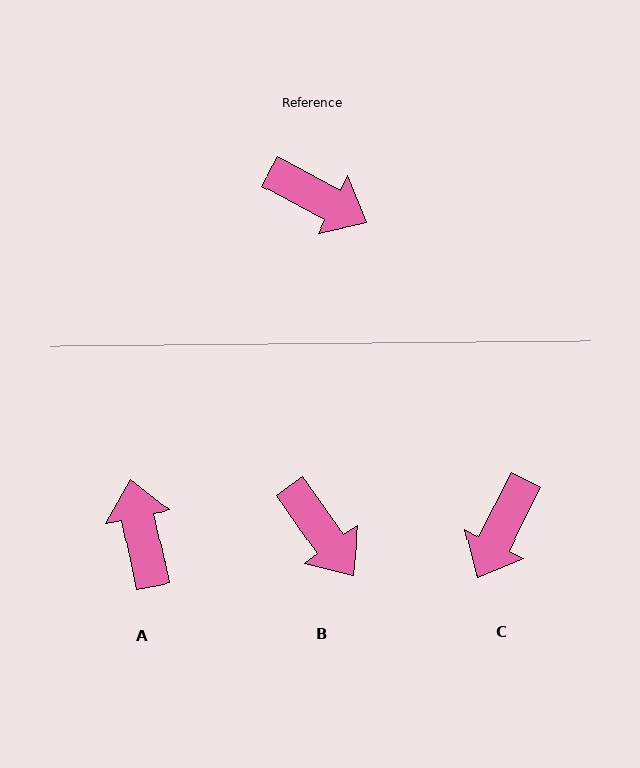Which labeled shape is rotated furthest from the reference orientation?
A, about 129 degrees away.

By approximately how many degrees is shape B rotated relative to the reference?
Approximately 27 degrees clockwise.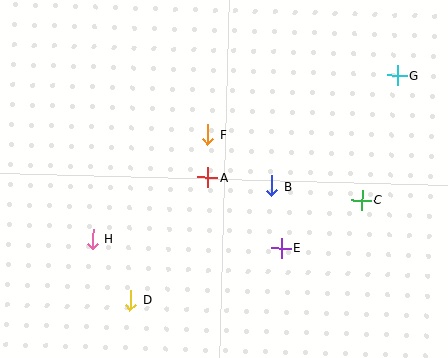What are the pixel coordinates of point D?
Point D is at (130, 300).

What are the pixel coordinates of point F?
Point F is at (208, 134).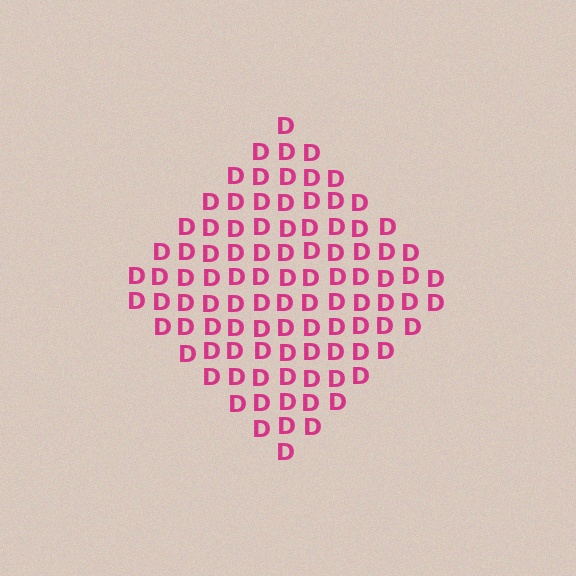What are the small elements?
The small elements are letter D's.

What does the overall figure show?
The overall figure shows a diamond.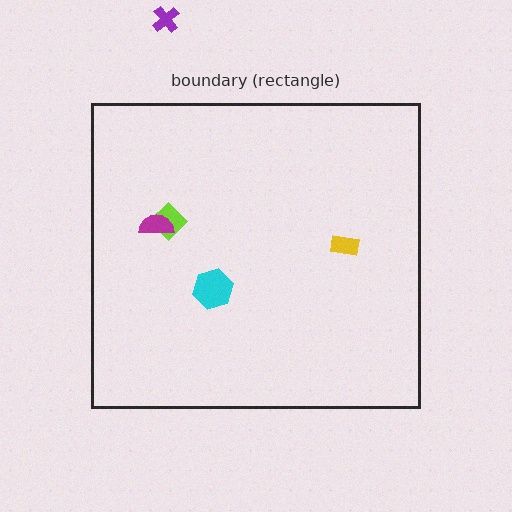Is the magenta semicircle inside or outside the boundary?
Inside.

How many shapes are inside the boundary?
4 inside, 1 outside.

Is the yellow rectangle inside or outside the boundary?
Inside.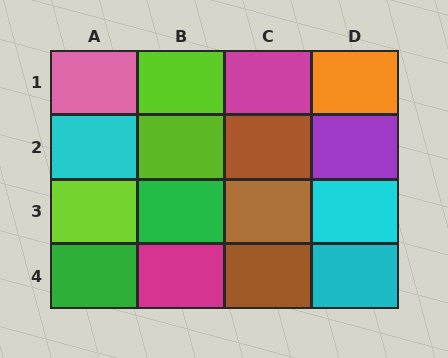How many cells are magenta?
2 cells are magenta.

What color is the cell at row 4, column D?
Cyan.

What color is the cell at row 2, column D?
Purple.